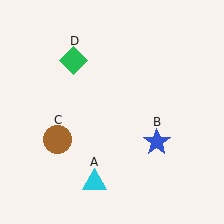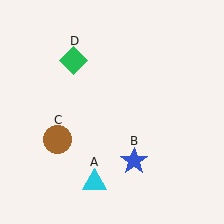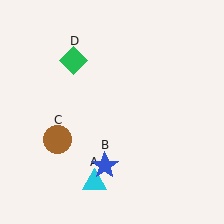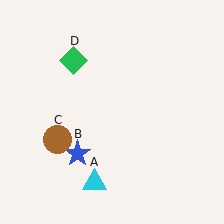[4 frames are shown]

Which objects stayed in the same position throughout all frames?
Cyan triangle (object A) and brown circle (object C) and green diamond (object D) remained stationary.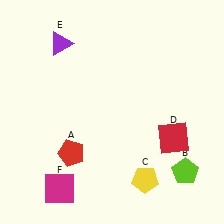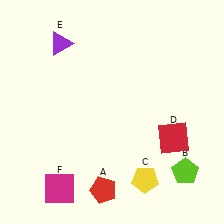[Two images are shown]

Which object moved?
The red pentagon (A) moved down.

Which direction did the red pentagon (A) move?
The red pentagon (A) moved down.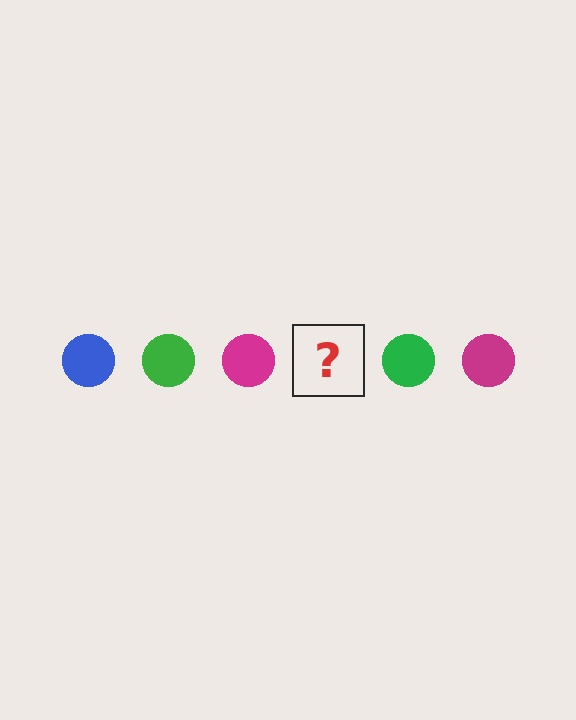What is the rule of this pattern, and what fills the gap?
The rule is that the pattern cycles through blue, green, magenta circles. The gap should be filled with a blue circle.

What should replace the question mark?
The question mark should be replaced with a blue circle.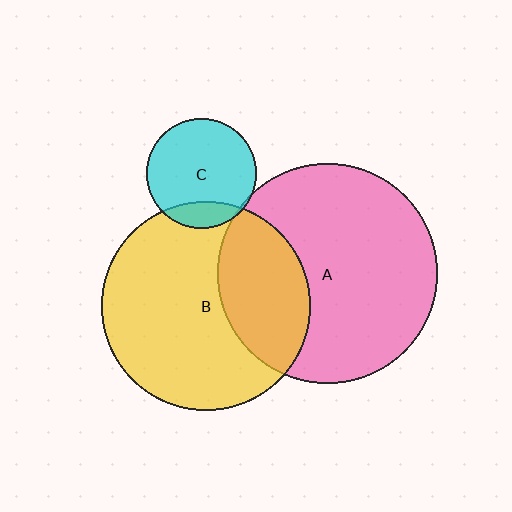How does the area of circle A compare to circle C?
Approximately 4.0 times.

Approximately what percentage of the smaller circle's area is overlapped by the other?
Approximately 5%.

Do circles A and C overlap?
Yes.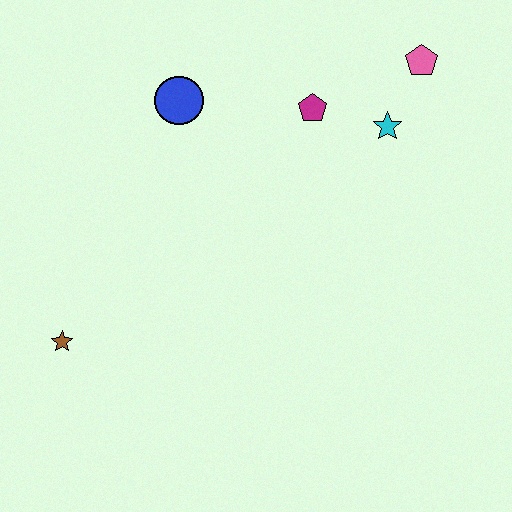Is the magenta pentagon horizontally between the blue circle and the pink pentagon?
Yes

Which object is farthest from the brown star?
The pink pentagon is farthest from the brown star.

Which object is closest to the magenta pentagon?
The cyan star is closest to the magenta pentagon.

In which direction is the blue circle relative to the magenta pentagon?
The blue circle is to the left of the magenta pentagon.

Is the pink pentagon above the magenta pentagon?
Yes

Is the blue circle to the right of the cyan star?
No